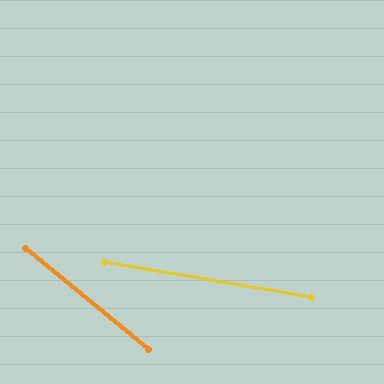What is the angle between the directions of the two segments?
Approximately 30 degrees.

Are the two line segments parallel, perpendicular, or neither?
Neither parallel nor perpendicular — they differ by about 30°.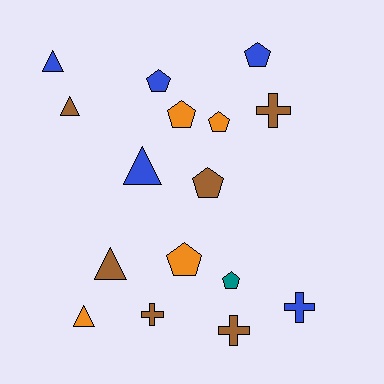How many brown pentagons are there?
There is 1 brown pentagon.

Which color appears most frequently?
Brown, with 6 objects.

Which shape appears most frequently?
Pentagon, with 7 objects.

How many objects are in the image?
There are 16 objects.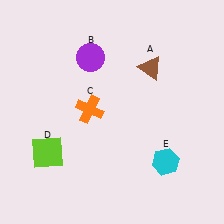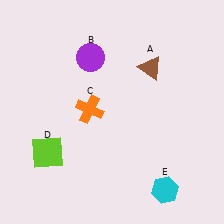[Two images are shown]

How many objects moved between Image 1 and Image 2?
1 object moved between the two images.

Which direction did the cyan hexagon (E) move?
The cyan hexagon (E) moved down.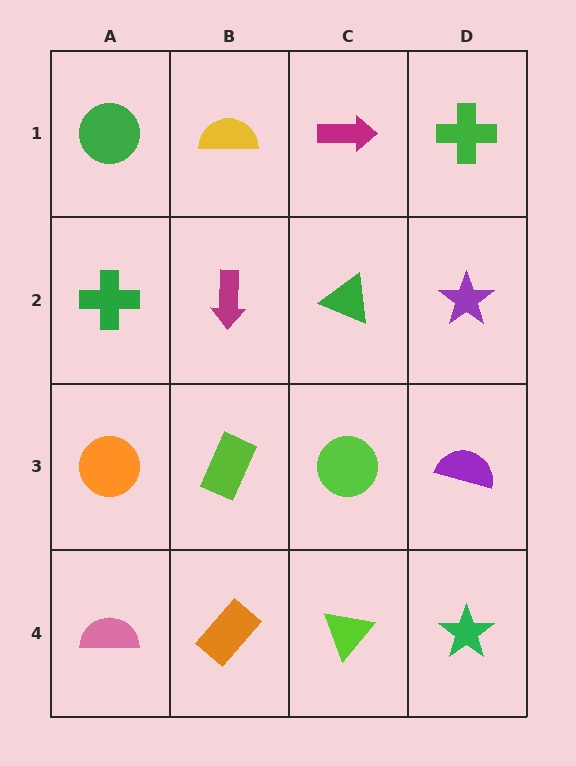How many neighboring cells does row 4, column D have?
2.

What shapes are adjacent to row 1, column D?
A purple star (row 2, column D), a magenta arrow (row 1, column C).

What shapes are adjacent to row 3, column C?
A green triangle (row 2, column C), a lime triangle (row 4, column C), a lime rectangle (row 3, column B), a purple semicircle (row 3, column D).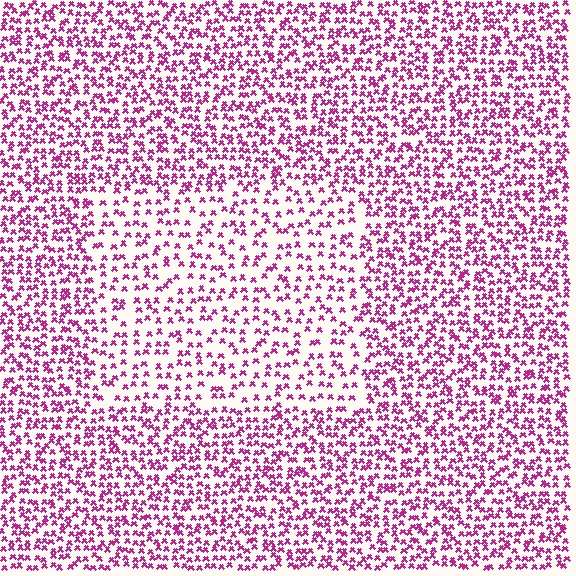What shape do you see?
I see a rectangle.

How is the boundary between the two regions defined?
The boundary is defined by a change in element density (approximately 1.8x ratio). All elements are the same color, size, and shape.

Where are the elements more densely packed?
The elements are more densely packed outside the rectangle boundary.